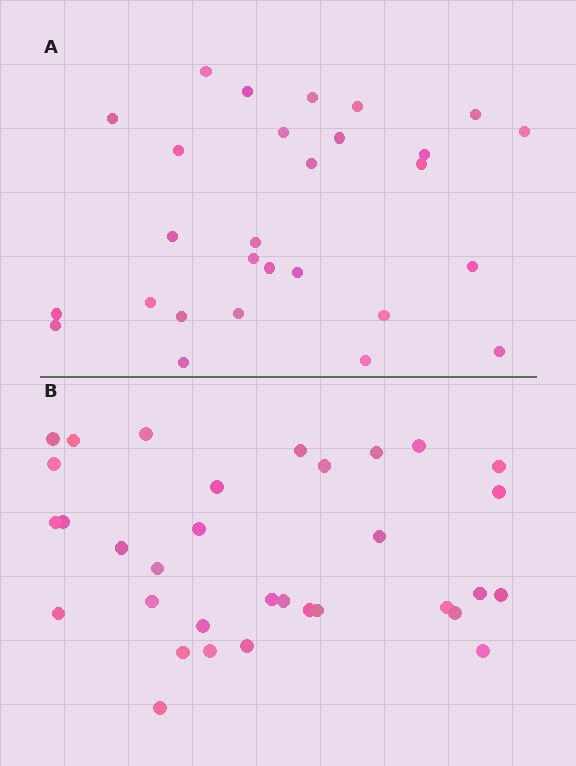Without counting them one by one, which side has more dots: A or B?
Region B (the bottom region) has more dots.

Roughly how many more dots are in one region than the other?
Region B has about 5 more dots than region A.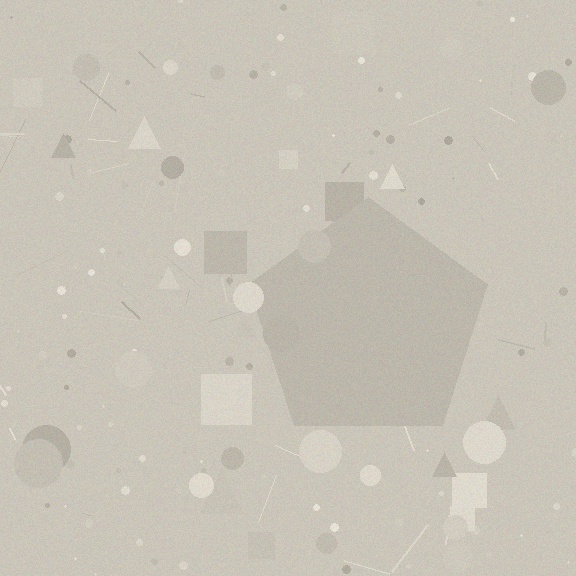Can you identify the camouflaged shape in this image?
The camouflaged shape is a pentagon.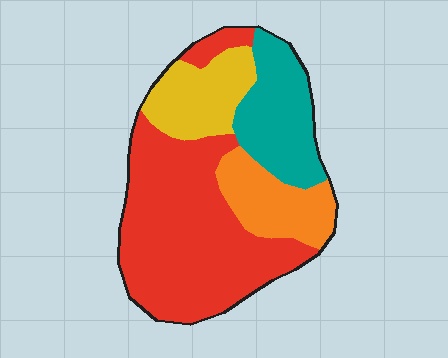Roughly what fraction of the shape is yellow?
Yellow takes up about one sixth (1/6) of the shape.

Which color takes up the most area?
Red, at roughly 50%.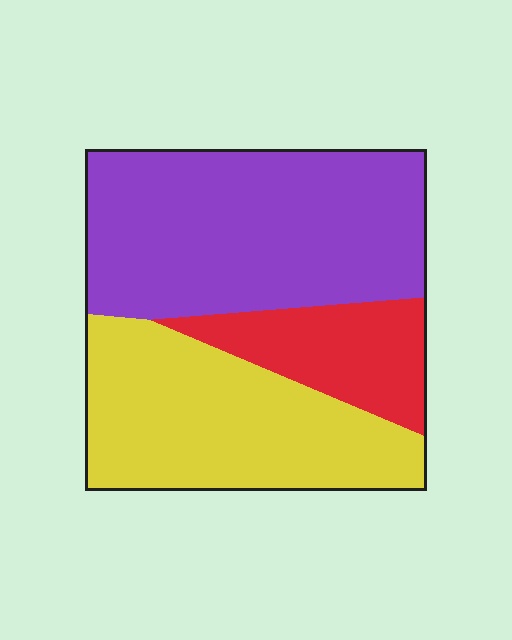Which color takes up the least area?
Red, at roughly 15%.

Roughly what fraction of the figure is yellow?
Yellow covers 36% of the figure.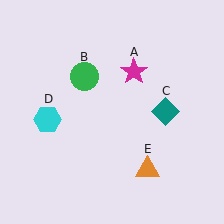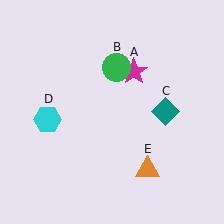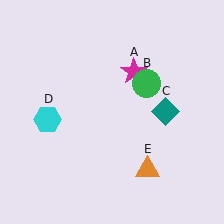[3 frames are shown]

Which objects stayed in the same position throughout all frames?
Magenta star (object A) and teal diamond (object C) and cyan hexagon (object D) and orange triangle (object E) remained stationary.